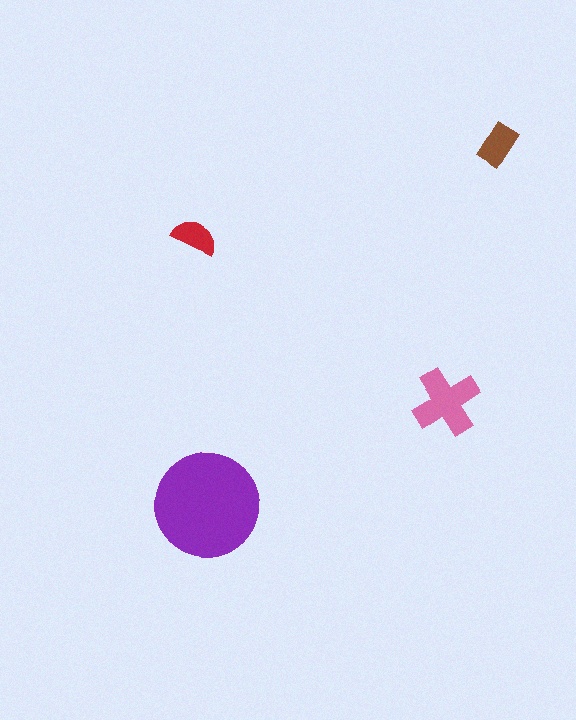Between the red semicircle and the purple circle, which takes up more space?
The purple circle.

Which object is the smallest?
The red semicircle.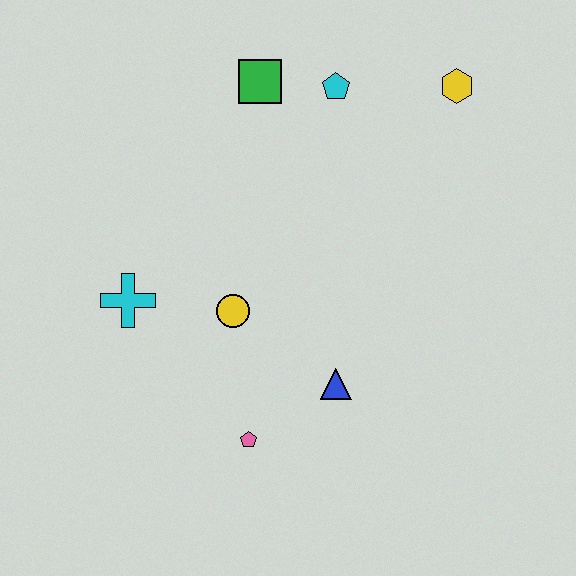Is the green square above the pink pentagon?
Yes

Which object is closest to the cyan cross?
The yellow circle is closest to the cyan cross.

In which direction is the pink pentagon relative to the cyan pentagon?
The pink pentagon is below the cyan pentagon.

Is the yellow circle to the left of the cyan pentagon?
Yes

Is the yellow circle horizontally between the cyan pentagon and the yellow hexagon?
No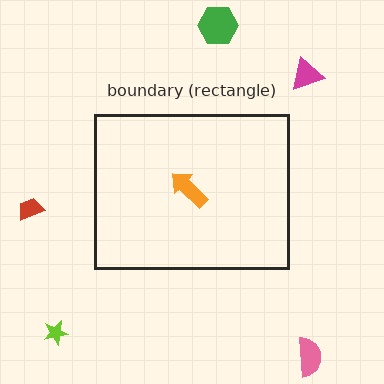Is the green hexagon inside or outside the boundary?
Outside.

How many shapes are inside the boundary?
1 inside, 5 outside.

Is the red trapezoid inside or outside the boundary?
Outside.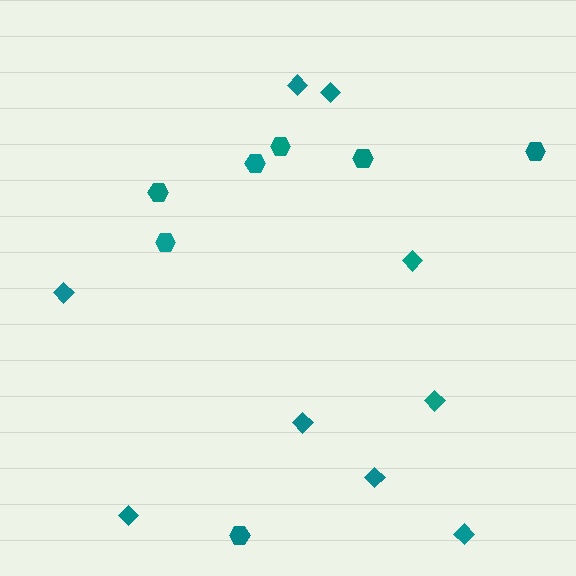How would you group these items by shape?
There are 2 groups: one group of hexagons (7) and one group of diamonds (9).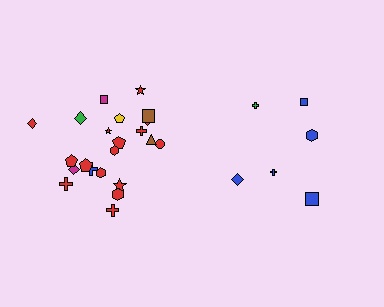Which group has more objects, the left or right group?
The left group.